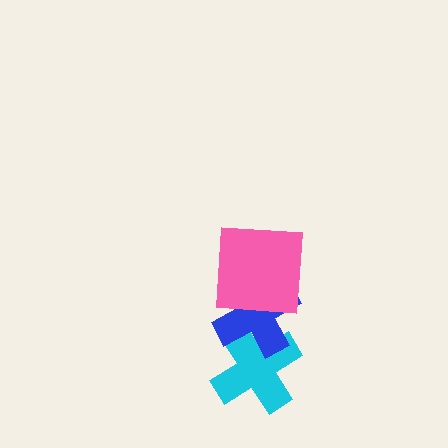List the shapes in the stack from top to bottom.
From top to bottom: the pink square, the blue cross, the cyan cross.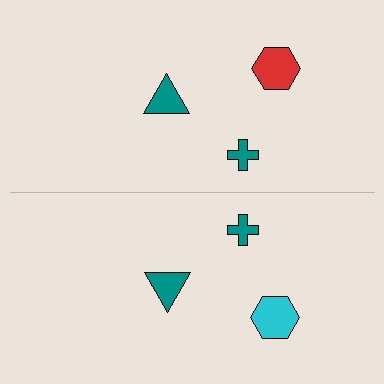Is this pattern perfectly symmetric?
No, the pattern is not perfectly symmetric. The cyan hexagon on the bottom side breaks the symmetry — its mirror counterpart is red.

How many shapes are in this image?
There are 6 shapes in this image.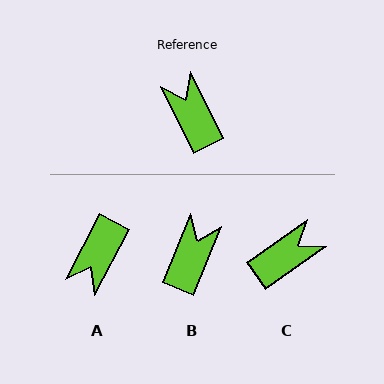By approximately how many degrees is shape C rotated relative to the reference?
Approximately 81 degrees clockwise.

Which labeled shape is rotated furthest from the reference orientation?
A, about 126 degrees away.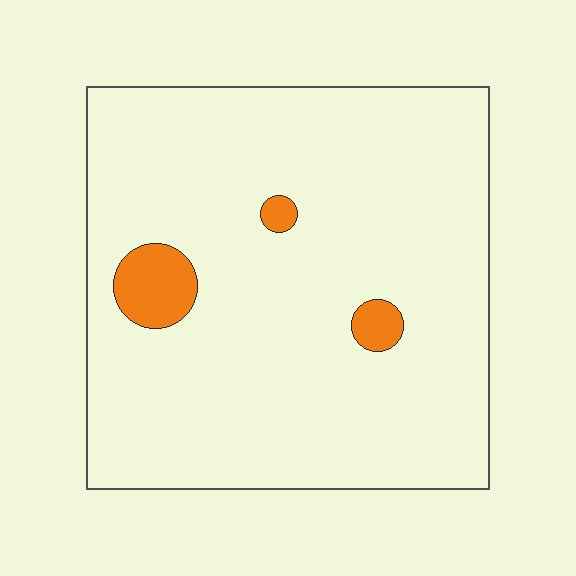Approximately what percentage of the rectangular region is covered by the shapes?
Approximately 5%.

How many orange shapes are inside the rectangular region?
3.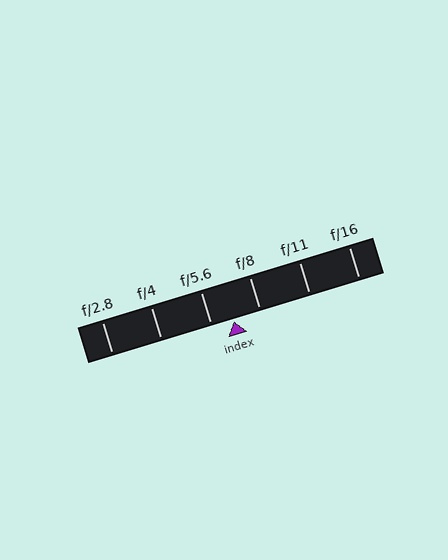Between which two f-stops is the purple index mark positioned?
The index mark is between f/5.6 and f/8.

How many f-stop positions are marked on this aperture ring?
There are 6 f-stop positions marked.